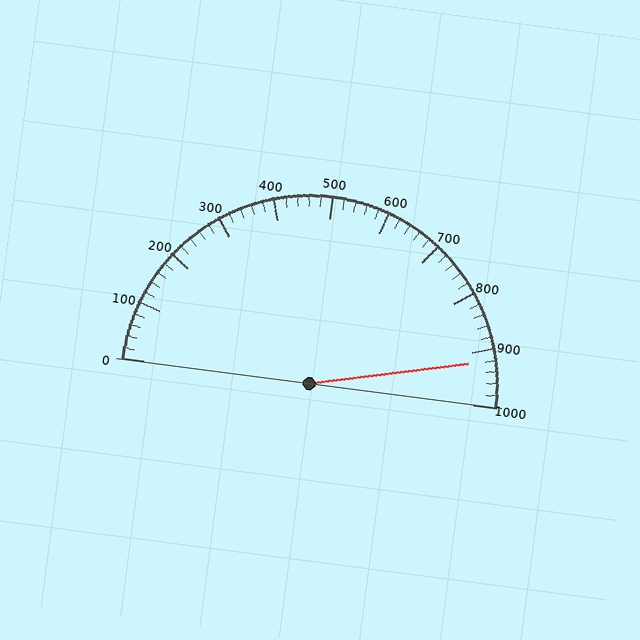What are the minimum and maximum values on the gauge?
The gauge ranges from 0 to 1000.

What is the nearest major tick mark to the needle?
The nearest major tick mark is 900.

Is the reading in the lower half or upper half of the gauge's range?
The reading is in the upper half of the range (0 to 1000).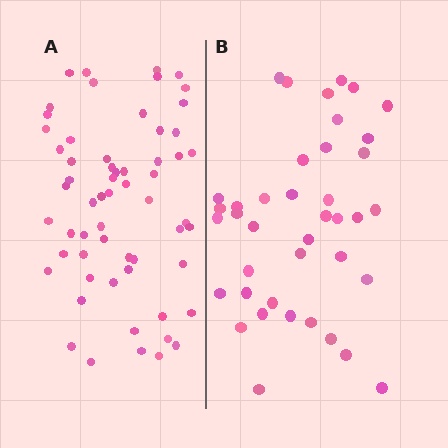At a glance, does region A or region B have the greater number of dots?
Region A (the left region) has more dots.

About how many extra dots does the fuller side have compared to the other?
Region A has approximately 20 more dots than region B.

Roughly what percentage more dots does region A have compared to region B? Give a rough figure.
About 50% more.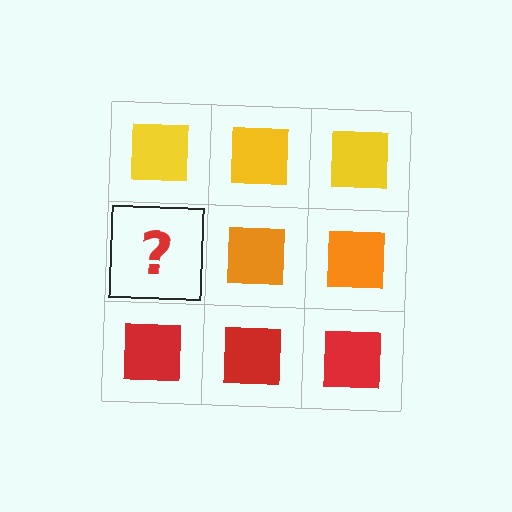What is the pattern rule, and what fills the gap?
The rule is that each row has a consistent color. The gap should be filled with an orange square.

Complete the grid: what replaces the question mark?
The question mark should be replaced with an orange square.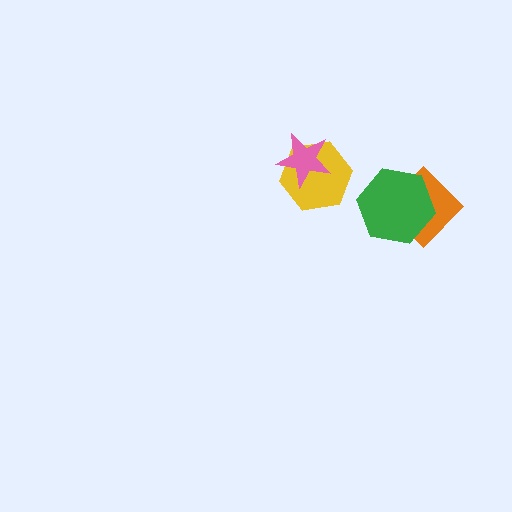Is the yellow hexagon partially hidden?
Yes, it is partially covered by another shape.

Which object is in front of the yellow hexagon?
The pink star is in front of the yellow hexagon.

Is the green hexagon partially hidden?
No, no other shape covers it.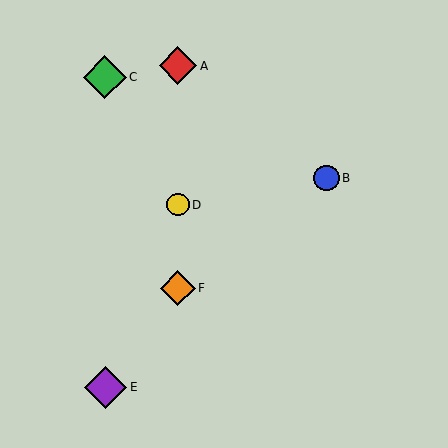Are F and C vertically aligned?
No, F is at x≈178 and C is at x≈105.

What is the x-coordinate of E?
Object E is at x≈105.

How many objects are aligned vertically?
3 objects (A, D, F) are aligned vertically.